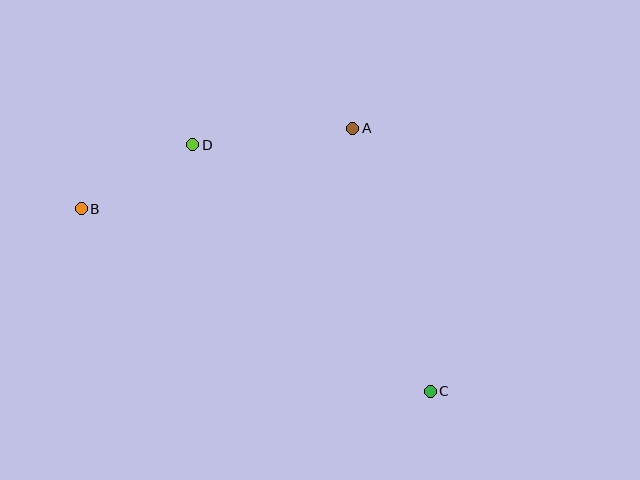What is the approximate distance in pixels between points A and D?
The distance between A and D is approximately 161 pixels.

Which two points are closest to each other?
Points B and D are closest to each other.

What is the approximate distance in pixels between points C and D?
The distance between C and D is approximately 342 pixels.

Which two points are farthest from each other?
Points B and C are farthest from each other.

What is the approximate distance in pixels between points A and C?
The distance between A and C is approximately 274 pixels.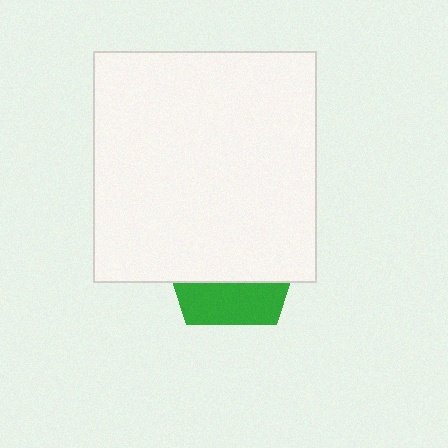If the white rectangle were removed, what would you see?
You would see the complete green pentagon.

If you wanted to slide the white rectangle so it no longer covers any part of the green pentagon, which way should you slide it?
Slide it up — that is the most direct way to separate the two shapes.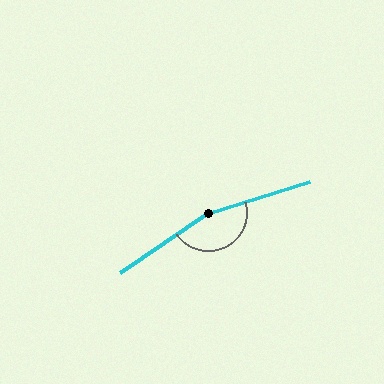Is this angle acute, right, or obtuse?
It is obtuse.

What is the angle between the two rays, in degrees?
Approximately 163 degrees.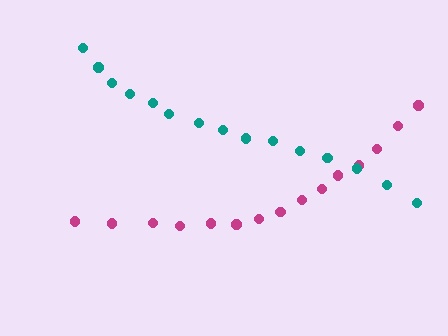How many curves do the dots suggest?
There are 2 distinct paths.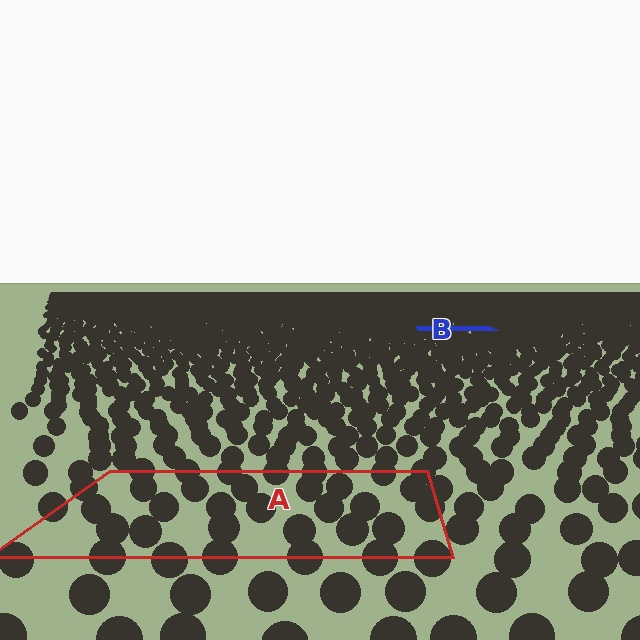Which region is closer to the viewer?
Region A is closer. The texture elements there are larger and more spread out.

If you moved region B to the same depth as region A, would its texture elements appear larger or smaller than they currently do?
They would appear larger. At a closer depth, the same texture elements are projected at a bigger on-screen size.